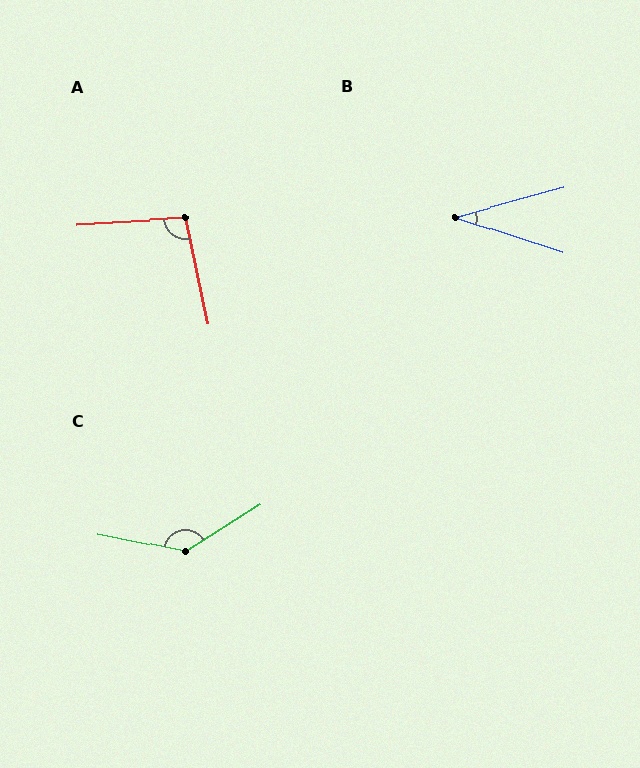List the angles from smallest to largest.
B (34°), A (99°), C (137°).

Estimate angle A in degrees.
Approximately 99 degrees.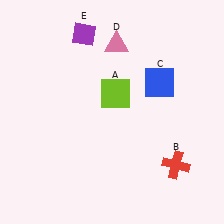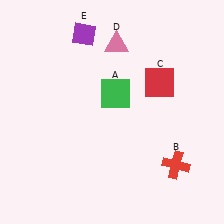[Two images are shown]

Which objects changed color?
A changed from lime to green. C changed from blue to red.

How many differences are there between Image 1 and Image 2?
There are 2 differences between the two images.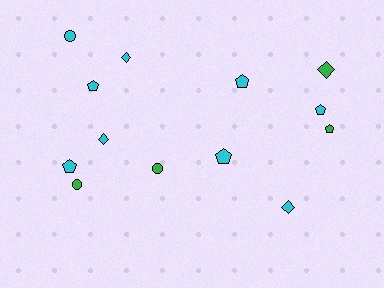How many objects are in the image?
There are 13 objects.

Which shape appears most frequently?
Pentagon, with 6 objects.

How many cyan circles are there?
There is 1 cyan circle.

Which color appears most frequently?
Cyan, with 9 objects.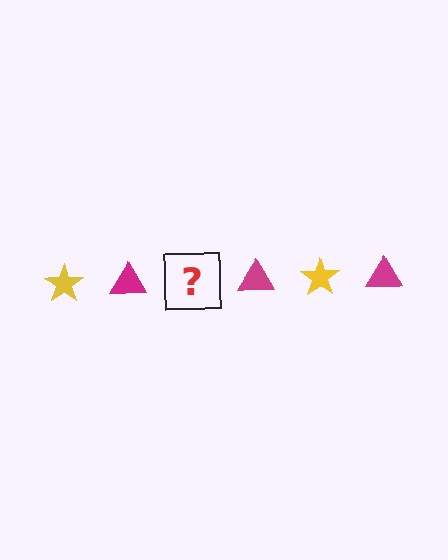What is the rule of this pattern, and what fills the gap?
The rule is that the pattern alternates between yellow star and magenta triangle. The gap should be filled with a yellow star.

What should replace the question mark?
The question mark should be replaced with a yellow star.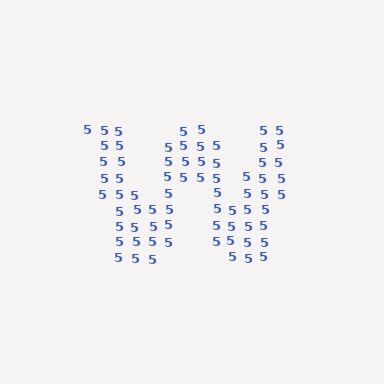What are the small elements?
The small elements are digit 5's.